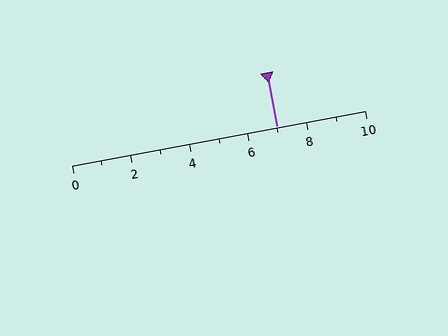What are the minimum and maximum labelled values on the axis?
The axis runs from 0 to 10.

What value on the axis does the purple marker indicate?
The marker indicates approximately 7.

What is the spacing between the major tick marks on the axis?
The major ticks are spaced 2 apart.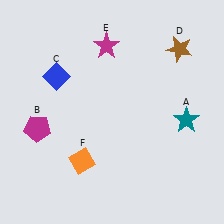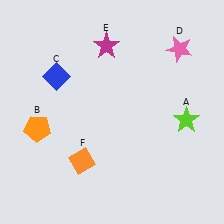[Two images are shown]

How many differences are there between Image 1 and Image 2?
There are 3 differences between the two images.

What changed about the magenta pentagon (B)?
In Image 1, B is magenta. In Image 2, it changed to orange.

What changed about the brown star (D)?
In Image 1, D is brown. In Image 2, it changed to pink.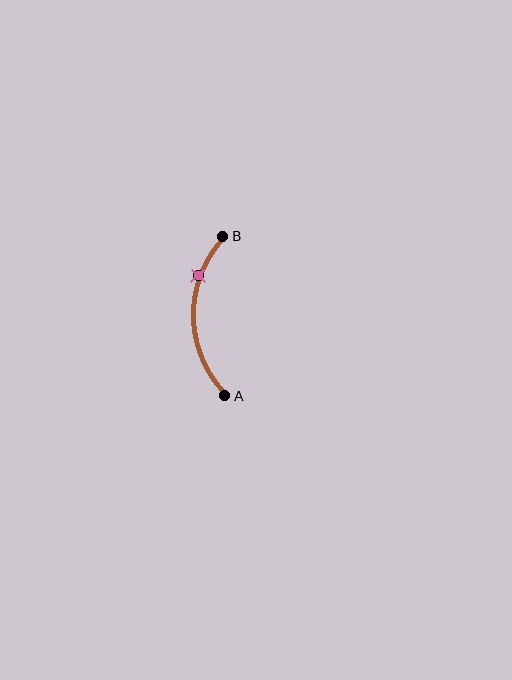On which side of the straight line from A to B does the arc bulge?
The arc bulges to the left of the straight line connecting A and B.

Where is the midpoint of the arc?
The arc midpoint is the point on the curve farthest from the straight line joining A and B. It sits to the left of that line.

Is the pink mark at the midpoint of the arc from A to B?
No. The pink mark lies on the arc but is closer to endpoint B. The arc midpoint would be at the point on the curve equidistant along the arc from both A and B.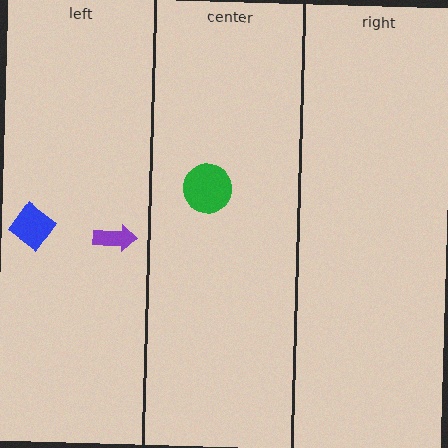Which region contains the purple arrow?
The left region.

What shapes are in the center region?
The green circle.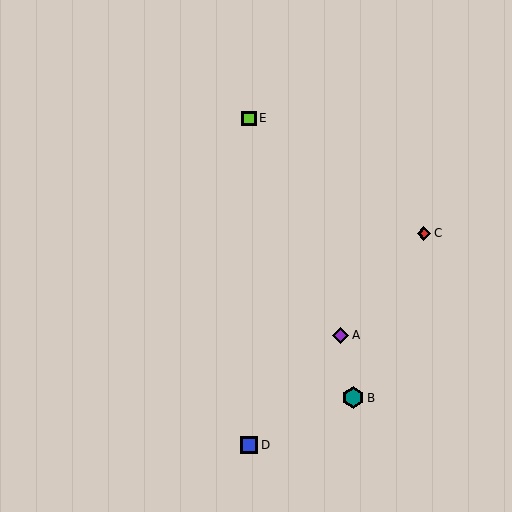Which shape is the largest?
The teal hexagon (labeled B) is the largest.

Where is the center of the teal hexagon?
The center of the teal hexagon is at (353, 398).